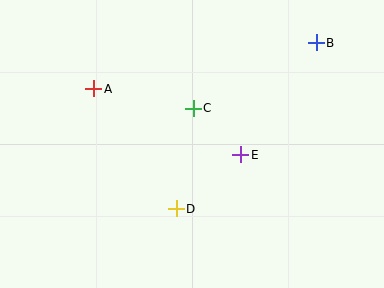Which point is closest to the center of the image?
Point C at (193, 108) is closest to the center.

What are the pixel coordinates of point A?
Point A is at (94, 89).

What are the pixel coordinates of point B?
Point B is at (316, 43).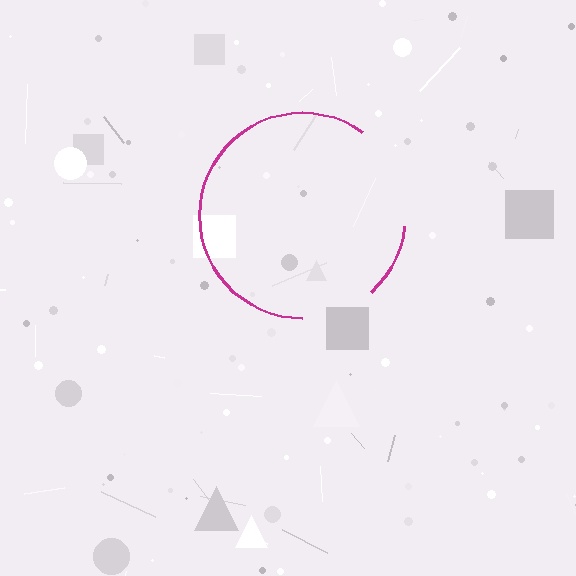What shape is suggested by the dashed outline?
The dashed outline suggests a circle.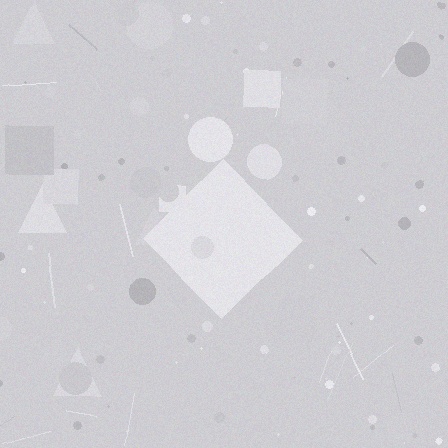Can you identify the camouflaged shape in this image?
The camouflaged shape is a diamond.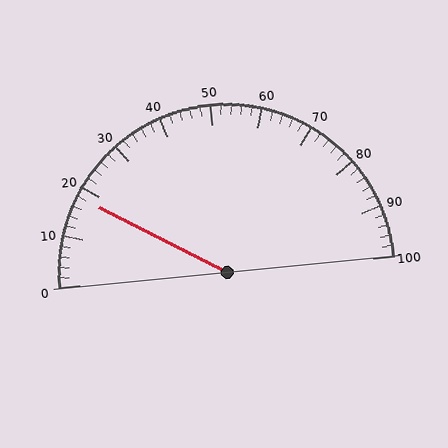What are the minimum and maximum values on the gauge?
The gauge ranges from 0 to 100.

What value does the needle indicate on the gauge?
The needle indicates approximately 18.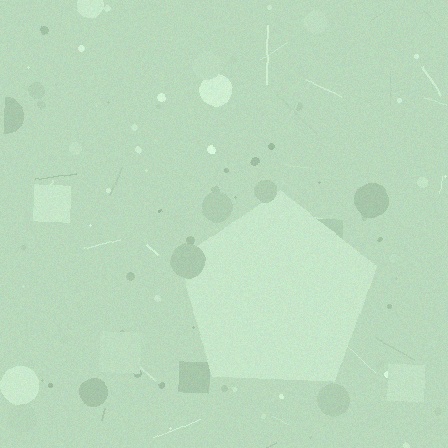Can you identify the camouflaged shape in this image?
The camouflaged shape is a pentagon.